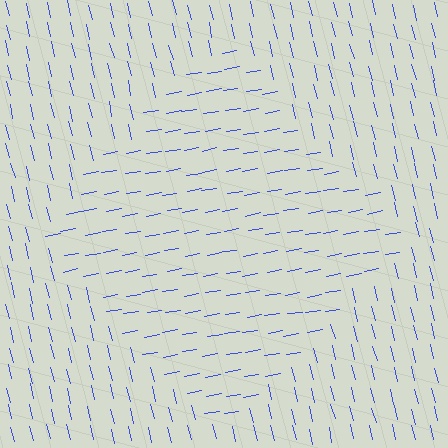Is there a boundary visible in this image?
Yes, there is a texture boundary formed by a change in line orientation.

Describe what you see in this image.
The image is filled with small blue line segments. A diamond region in the image has lines oriented differently from the surrounding lines, creating a visible texture boundary.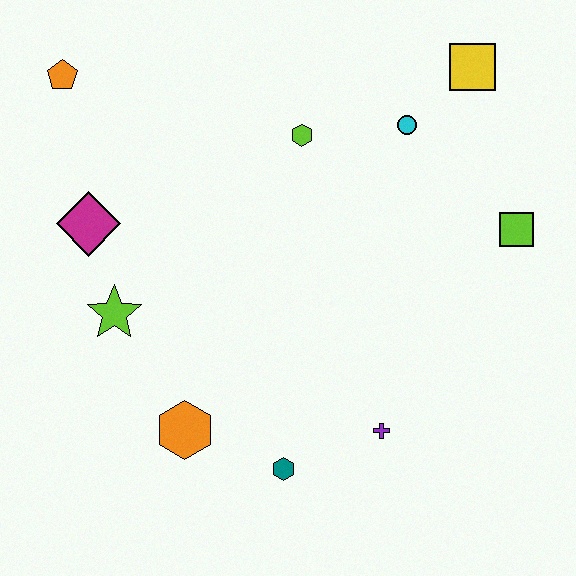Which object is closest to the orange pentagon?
The magenta diamond is closest to the orange pentagon.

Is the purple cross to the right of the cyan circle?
No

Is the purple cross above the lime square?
No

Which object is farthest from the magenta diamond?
The lime square is farthest from the magenta diamond.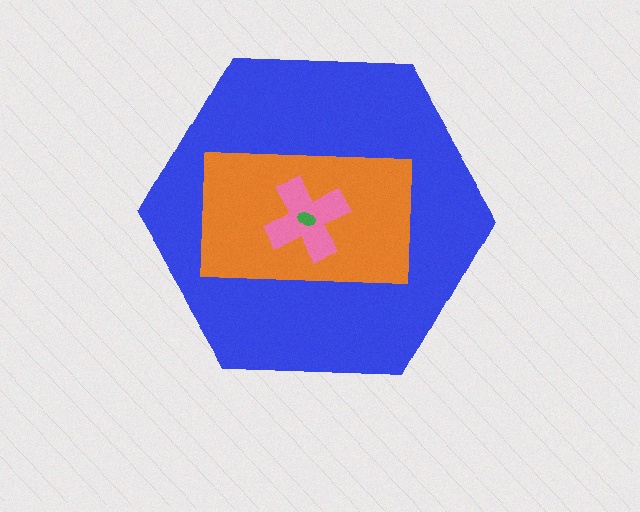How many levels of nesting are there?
4.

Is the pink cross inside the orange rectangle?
Yes.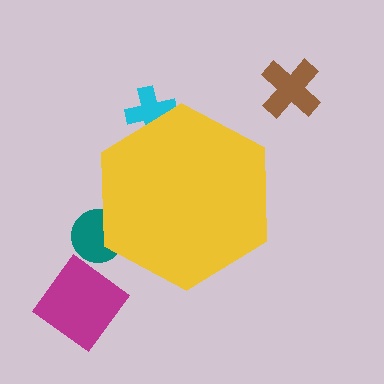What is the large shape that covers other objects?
A yellow hexagon.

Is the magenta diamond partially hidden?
No, the magenta diamond is fully visible.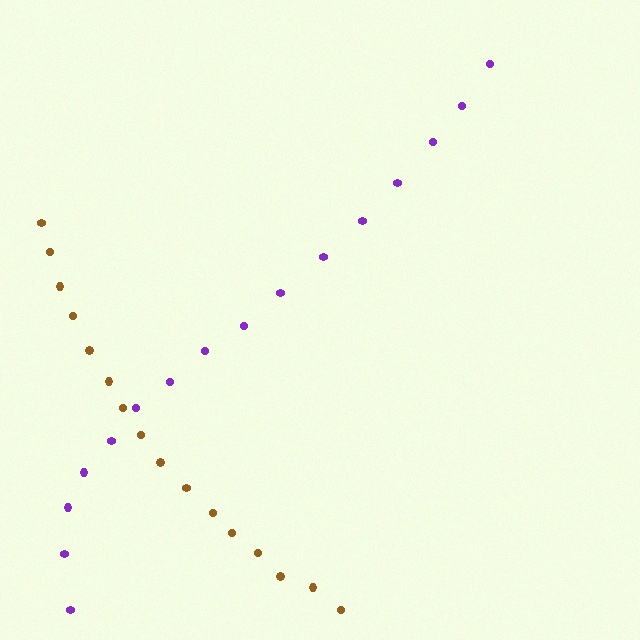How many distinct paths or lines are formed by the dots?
There are 2 distinct paths.